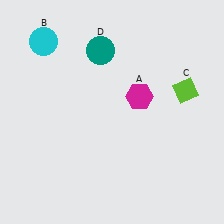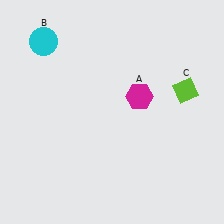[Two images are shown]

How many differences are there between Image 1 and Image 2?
There is 1 difference between the two images.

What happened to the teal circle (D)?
The teal circle (D) was removed in Image 2. It was in the top-left area of Image 1.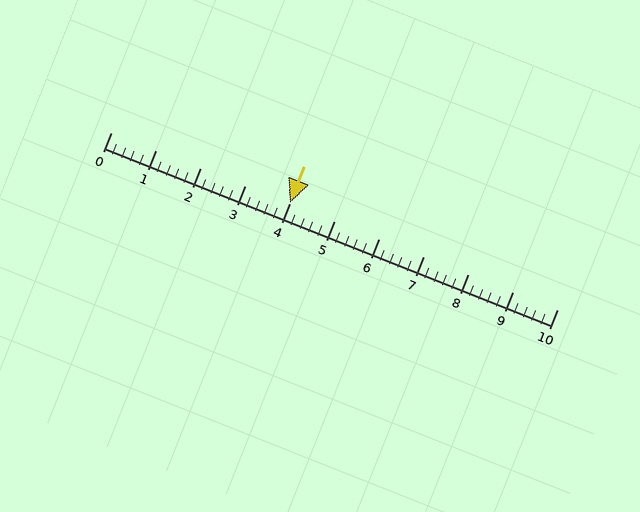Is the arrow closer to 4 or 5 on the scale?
The arrow is closer to 4.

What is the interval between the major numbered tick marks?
The major tick marks are spaced 1 units apart.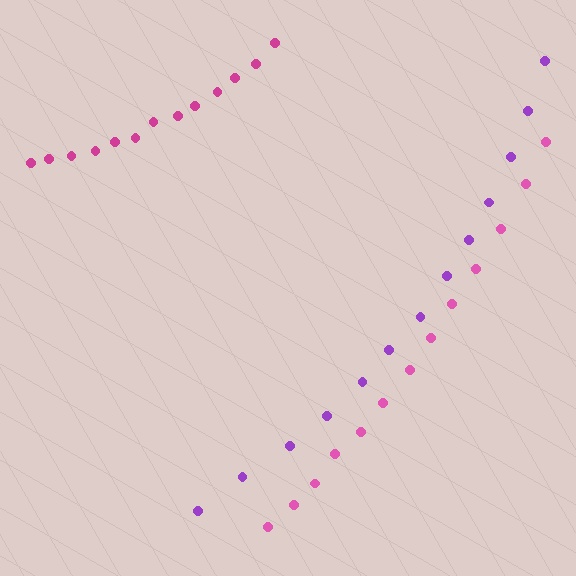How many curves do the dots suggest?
There are 3 distinct paths.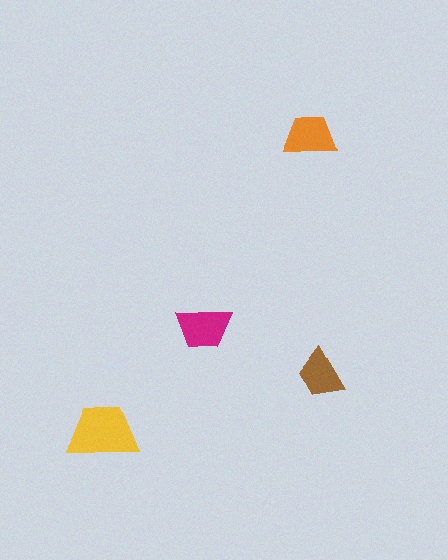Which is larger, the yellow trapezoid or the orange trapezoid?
The yellow one.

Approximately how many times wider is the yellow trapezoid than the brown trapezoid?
About 1.5 times wider.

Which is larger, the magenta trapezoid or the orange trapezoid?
The magenta one.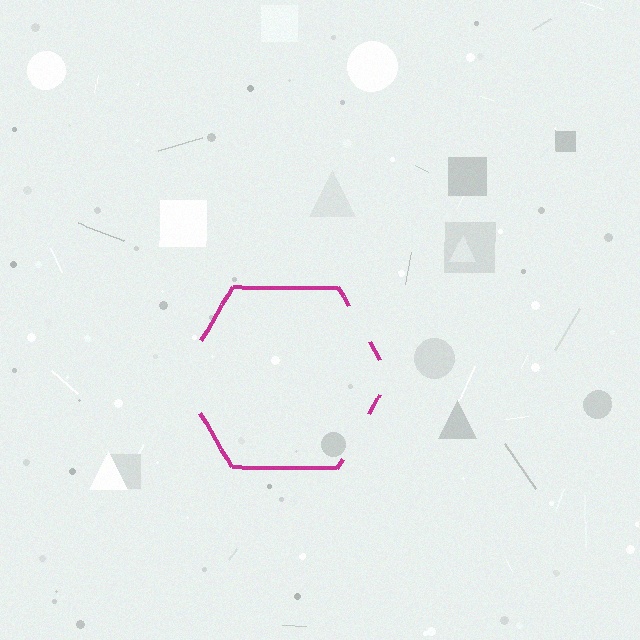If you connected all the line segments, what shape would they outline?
They would outline a hexagon.